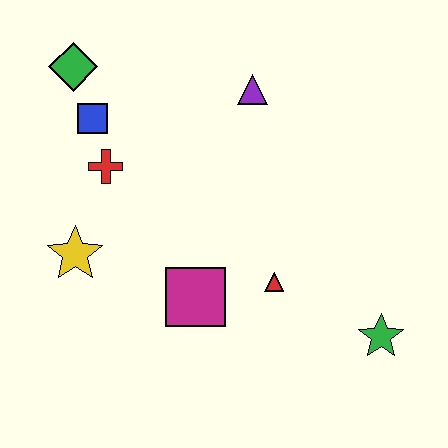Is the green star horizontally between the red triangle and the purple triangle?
No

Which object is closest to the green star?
The red triangle is closest to the green star.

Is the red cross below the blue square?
Yes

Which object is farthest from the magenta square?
The green diamond is farthest from the magenta square.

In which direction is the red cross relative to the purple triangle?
The red cross is to the left of the purple triangle.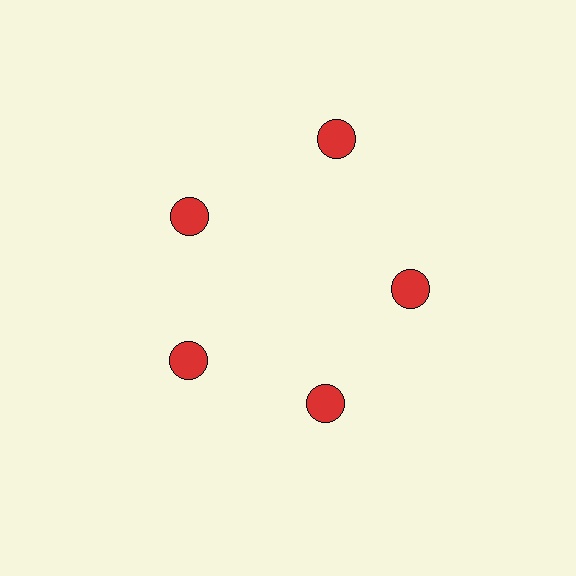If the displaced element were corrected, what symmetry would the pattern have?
It would have 5-fold rotational symmetry — the pattern would map onto itself every 72 degrees.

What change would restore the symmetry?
The symmetry would be restored by moving it inward, back onto the ring so that all 5 circles sit at equal angles and equal distance from the center.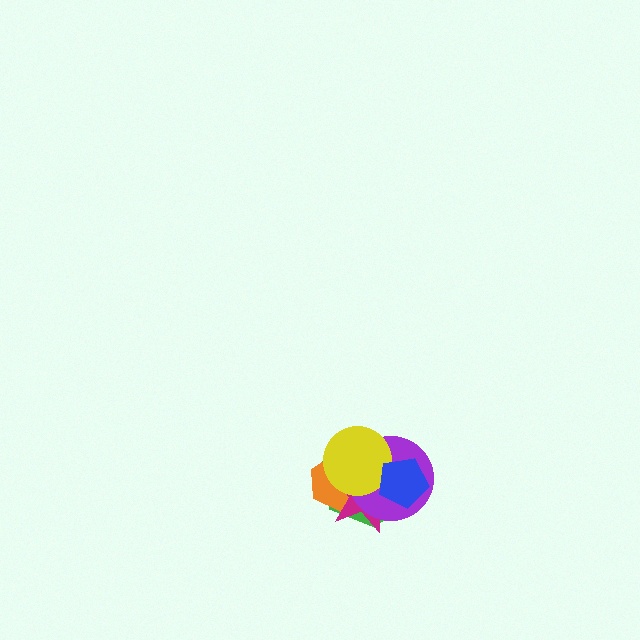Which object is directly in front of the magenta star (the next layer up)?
The purple circle is directly in front of the magenta star.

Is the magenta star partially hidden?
Yes, it is partially covered by another shape.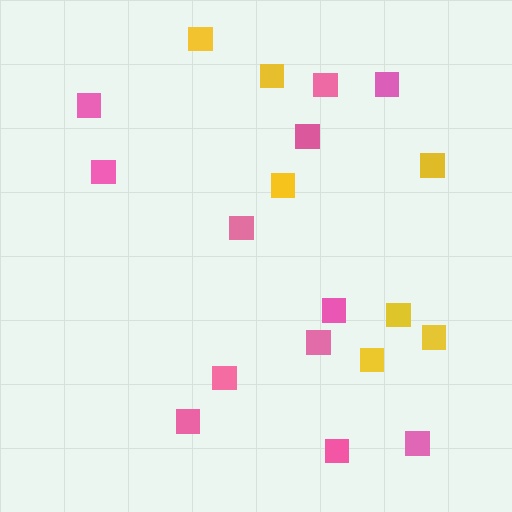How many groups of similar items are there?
There are 2 groups: one group of yellow squares (7) and one group of pink squares (12).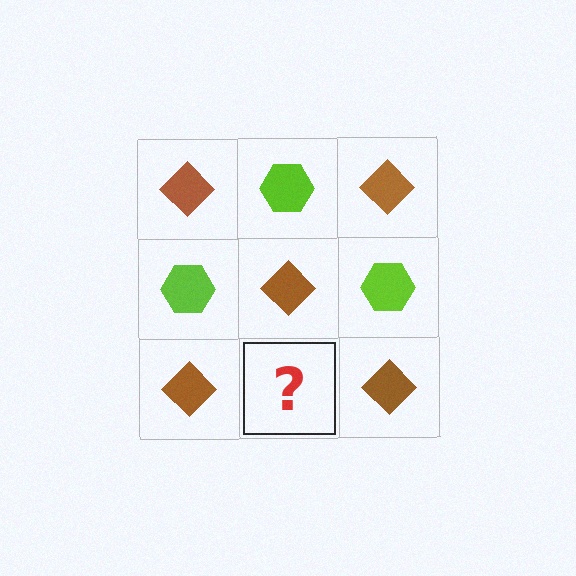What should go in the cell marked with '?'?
The missing cell should contain a lime hexagon.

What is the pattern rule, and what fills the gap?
The rule is that it alternates brown diamond and lime hexagon in a checkerboard pattern. The gap should be filled with a lime hexagon.